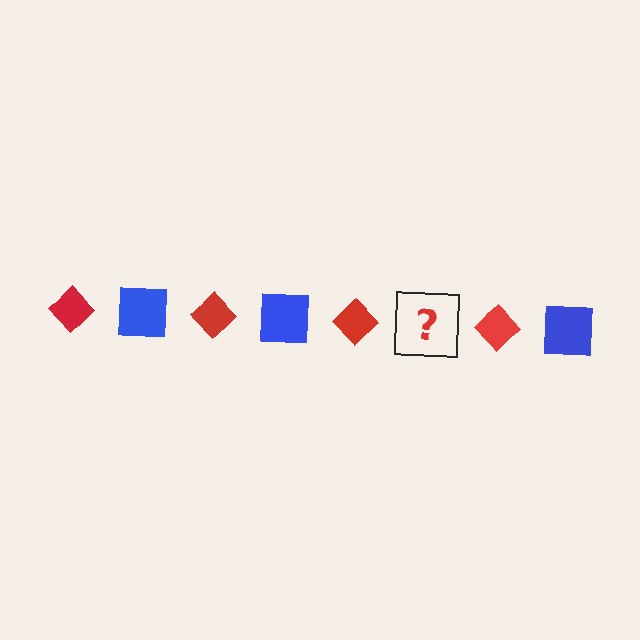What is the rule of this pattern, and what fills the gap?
The rule is that the pattern alternates between red diamond and blue square. The gap should be filled with a blue square.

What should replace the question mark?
The question mark should be replaced with a blue square.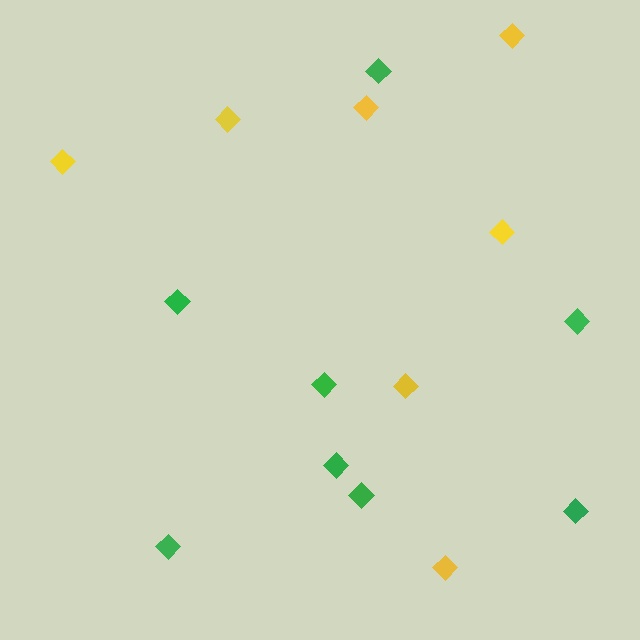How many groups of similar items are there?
There are 2 groups: one group of yellow diamonds (7) and one group of green diamonds (8).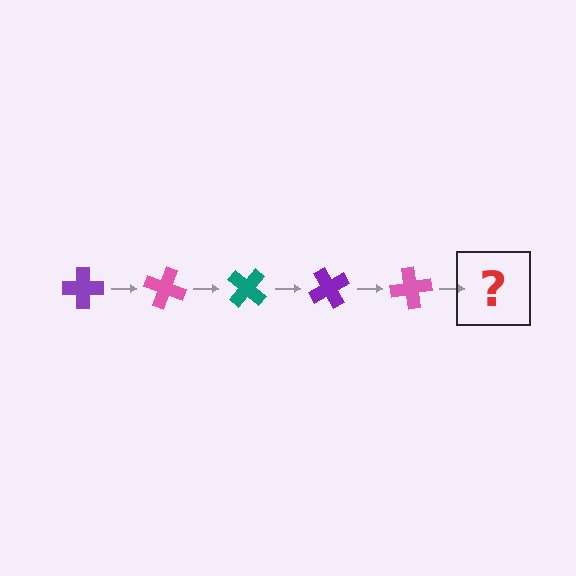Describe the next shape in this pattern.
It should be a teal cross, rotated 100 degrees from the start.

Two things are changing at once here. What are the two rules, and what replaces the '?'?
The two rules are that it rotates 20 degrees each step and the color cycles through purple, pink, and teal. The '?' should be a teal cross, rotated 100 degrees from the start.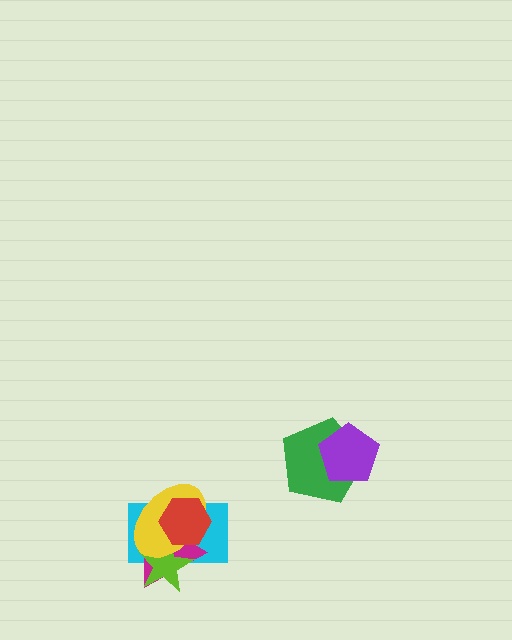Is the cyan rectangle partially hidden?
Yes, it is partially covered by another shape.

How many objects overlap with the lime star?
4 objects overlap with the lime star.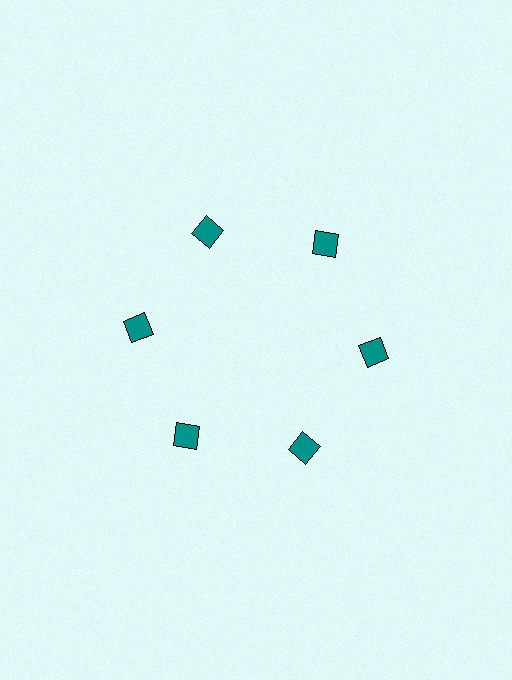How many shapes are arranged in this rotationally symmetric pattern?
There are 6 shapes, arranged in 6 groups of 1.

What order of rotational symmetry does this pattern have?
This pattern has 6-fold rotational symmetry.